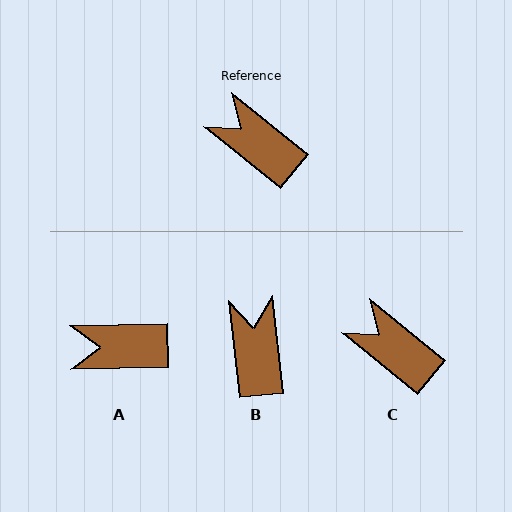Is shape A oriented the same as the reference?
No, it is off by about 41 degrees.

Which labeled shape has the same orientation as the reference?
C.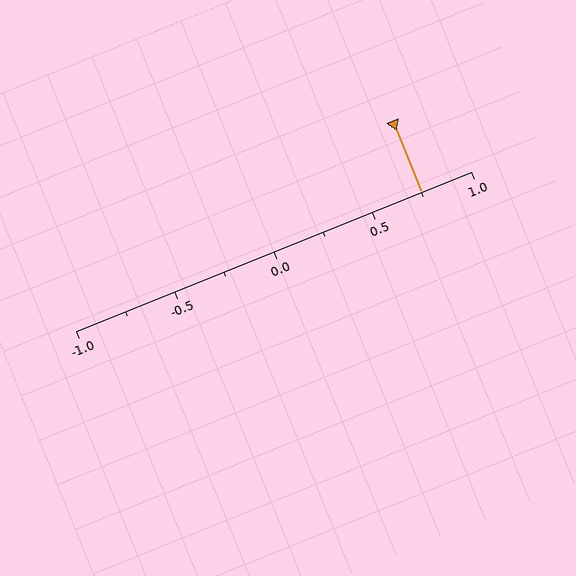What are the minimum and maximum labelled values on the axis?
The axis runs from -1.0 to 1.0.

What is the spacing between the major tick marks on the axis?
The major ticks are spaced 0.5 apart.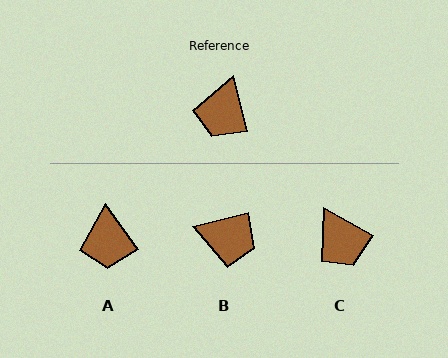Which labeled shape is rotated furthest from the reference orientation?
B, about 90 degrees away.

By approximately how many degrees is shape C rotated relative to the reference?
Approximately 47 degrees counter-clockwise.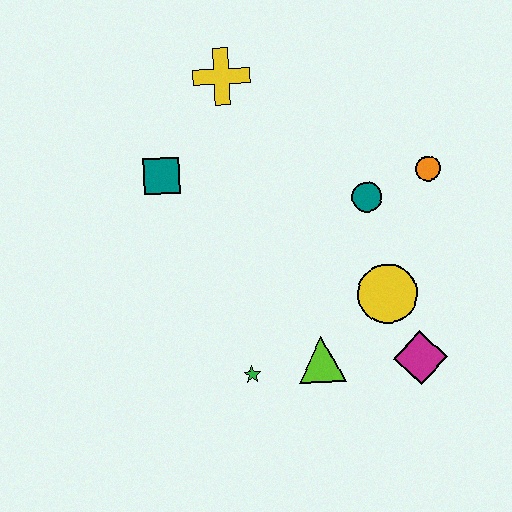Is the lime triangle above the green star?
Yes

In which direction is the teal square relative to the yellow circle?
The teal square is to the left of the yellow circle.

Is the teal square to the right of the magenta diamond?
No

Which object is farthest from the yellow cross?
The magenta diamond is farthest from the yellow cross.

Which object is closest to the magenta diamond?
The yellow circle is closest to the magenta diamond.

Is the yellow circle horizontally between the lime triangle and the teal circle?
No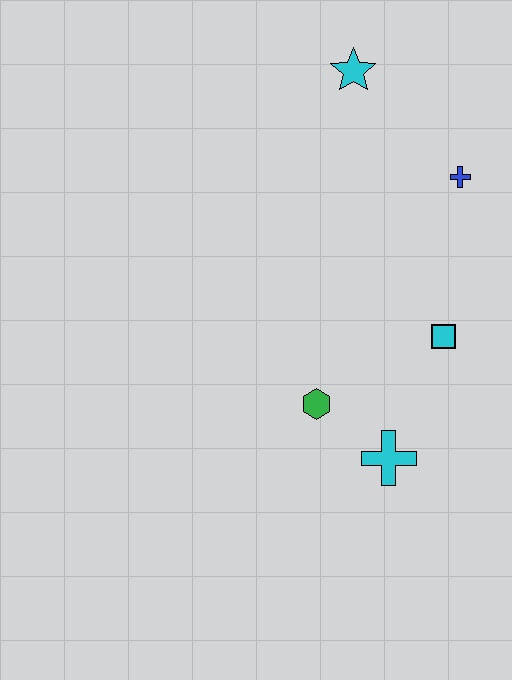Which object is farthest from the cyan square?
The cyan star is farthest from the cyan square.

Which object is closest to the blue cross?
The cyan star is closest to the blue cross.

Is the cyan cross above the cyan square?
No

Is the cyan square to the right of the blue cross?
No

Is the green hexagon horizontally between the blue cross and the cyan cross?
No